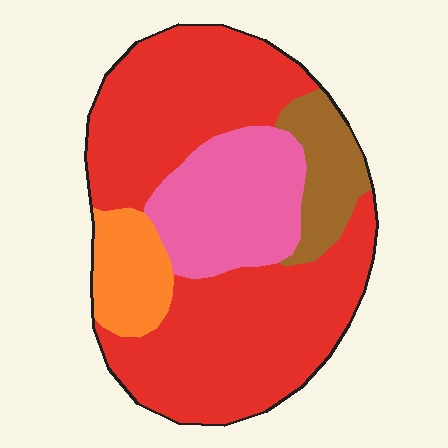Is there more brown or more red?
Red.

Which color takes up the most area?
Red, at roughly 60%.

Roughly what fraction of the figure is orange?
Orange covers roughly 10% of the figure.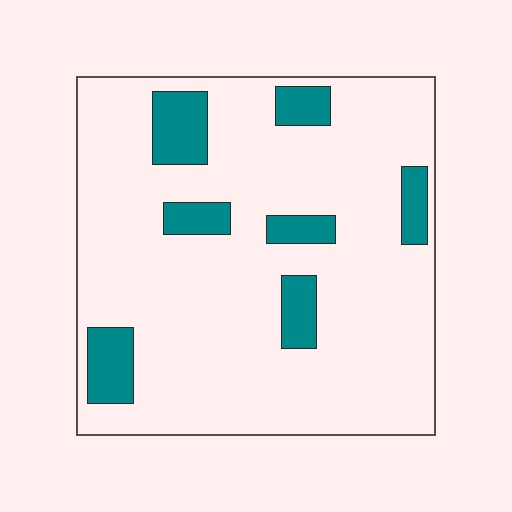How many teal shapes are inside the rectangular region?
7.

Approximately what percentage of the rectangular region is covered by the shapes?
Approximately 15%.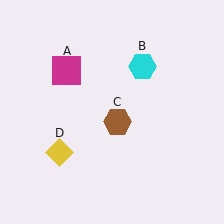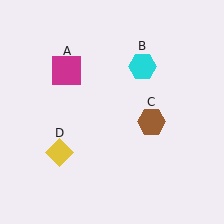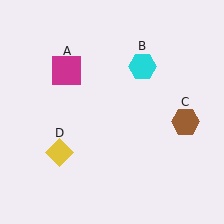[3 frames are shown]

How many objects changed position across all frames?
1 object changed position: brown hexagon (object C).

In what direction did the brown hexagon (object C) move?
The brown hexagon (object C) moved right.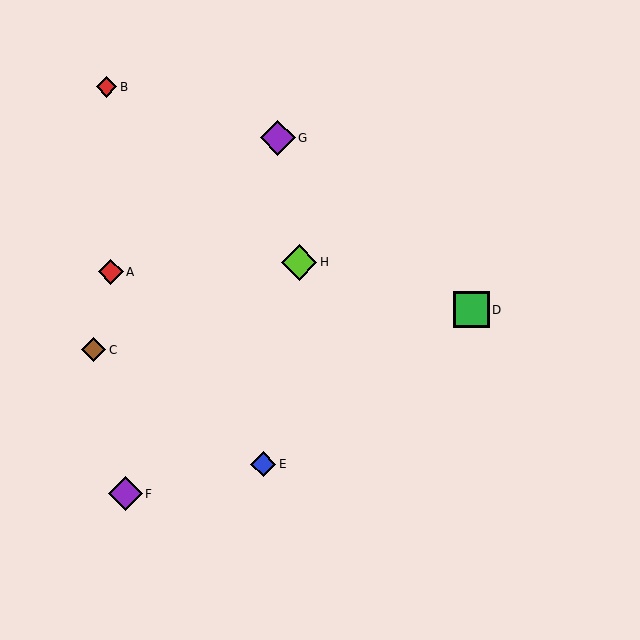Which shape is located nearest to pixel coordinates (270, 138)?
The purple diamond (labeled G) at (278, 138) is nearest to that location.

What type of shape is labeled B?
Shape B is a red diamond.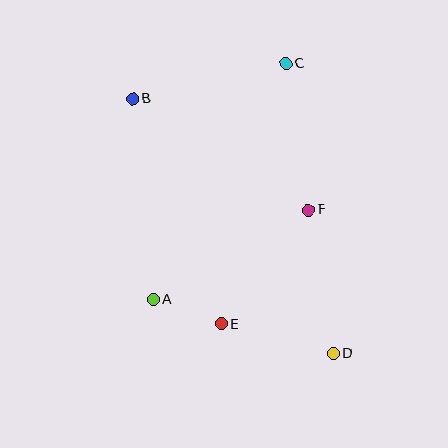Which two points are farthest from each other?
Points B and D are farthest from each other.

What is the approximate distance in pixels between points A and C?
The distance between A and C is approximately 270 pixels.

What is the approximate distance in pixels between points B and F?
The distance between B and F is approximately 208 pixels.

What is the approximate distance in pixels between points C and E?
The distance between C and E is approximately 268 pixels.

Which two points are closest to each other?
Points A and E are closest to each other.